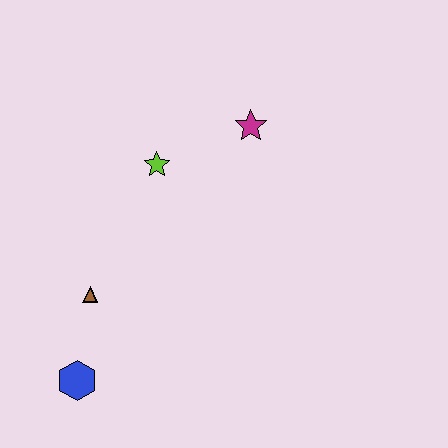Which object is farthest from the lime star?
The blue hexagon is farthest from the lime star.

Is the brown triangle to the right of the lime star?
No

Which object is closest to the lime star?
The magenta star is closest to the lime star.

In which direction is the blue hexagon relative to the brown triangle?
The blue hexagon is below the brown triangle.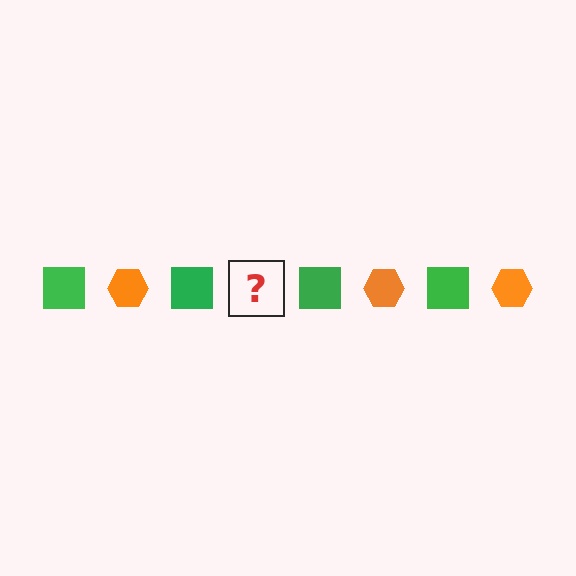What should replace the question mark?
The question mark should be replaced with an orange hexagon.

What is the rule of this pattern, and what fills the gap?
The rule is that the pattern alternates between green square and orange hexagon. The gap should be filled with an orange hexagon.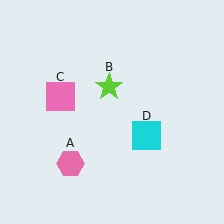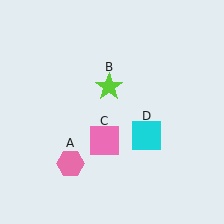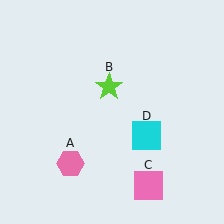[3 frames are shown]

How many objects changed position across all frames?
1 object changed position: pink square (object C).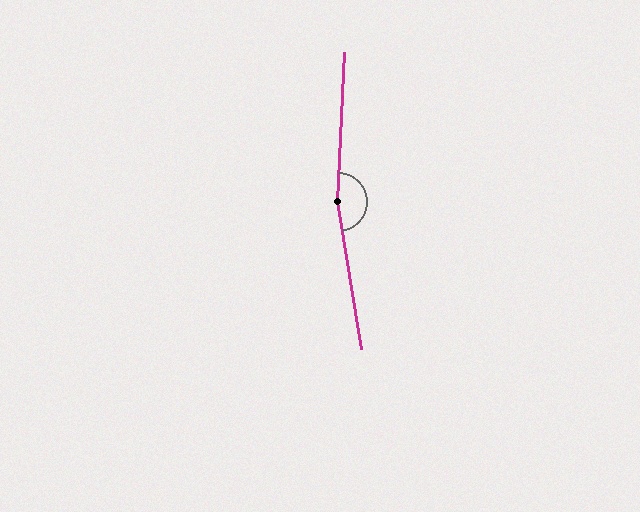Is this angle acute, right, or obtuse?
It is obtuse.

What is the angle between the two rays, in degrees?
Approximately 168 degrees.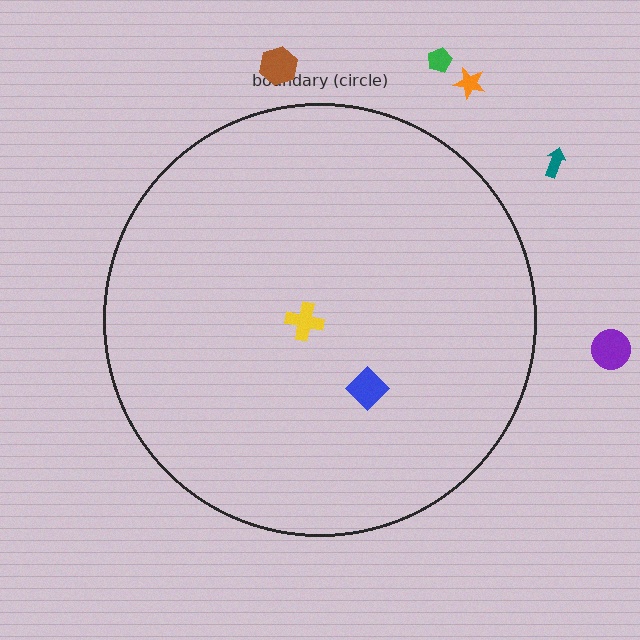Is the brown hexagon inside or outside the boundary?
Outside.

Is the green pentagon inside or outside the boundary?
Outside.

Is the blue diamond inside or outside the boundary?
Inside.